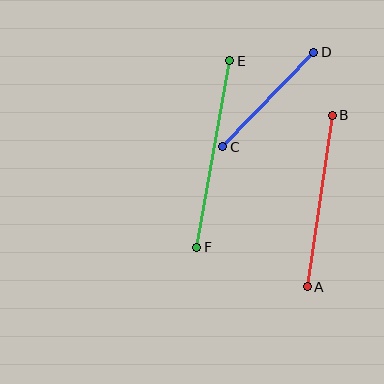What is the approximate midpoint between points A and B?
The midpoint is at approximately (320, 201) pixels.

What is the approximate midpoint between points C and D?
The midpoint is at approximately (268, 100) pixels.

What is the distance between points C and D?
The distance is approximately 131 pixels.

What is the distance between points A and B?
The distance is approximately 173 pixels.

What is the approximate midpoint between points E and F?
The midpoint is at approximately (213, 154) pixels.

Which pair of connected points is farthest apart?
Points E and F are farthest apart.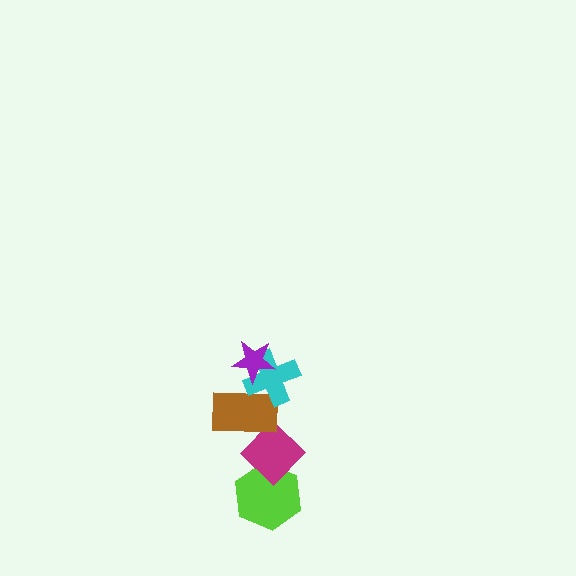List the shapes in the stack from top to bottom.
From top to bottom: the purple star, the cyan cross, the brown rectangle, the magenta diamond, the lime hexagon.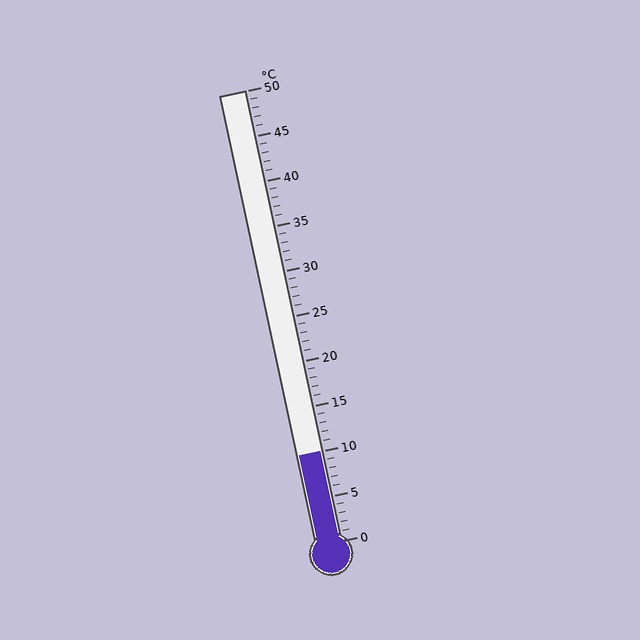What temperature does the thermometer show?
The thermometer shows approximately 10°C.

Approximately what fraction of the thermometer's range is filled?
The thermometer is filled to approximately 20% of its range.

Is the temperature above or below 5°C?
The temperature is above 5°C.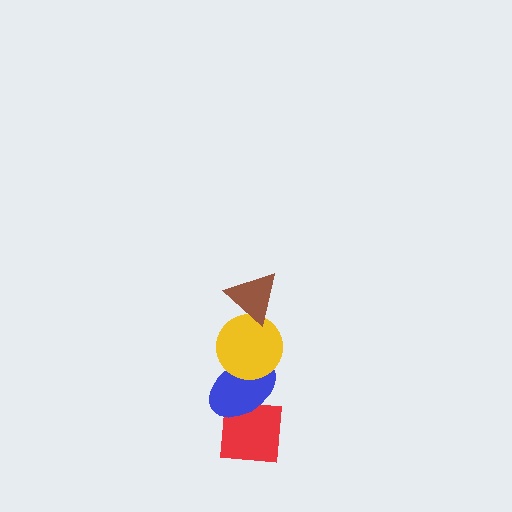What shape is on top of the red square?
The blue ellipse is on top of the red square.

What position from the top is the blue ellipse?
The blue ellipse is 3rd from the top.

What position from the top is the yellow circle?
The yellow circle is 2nd from the top.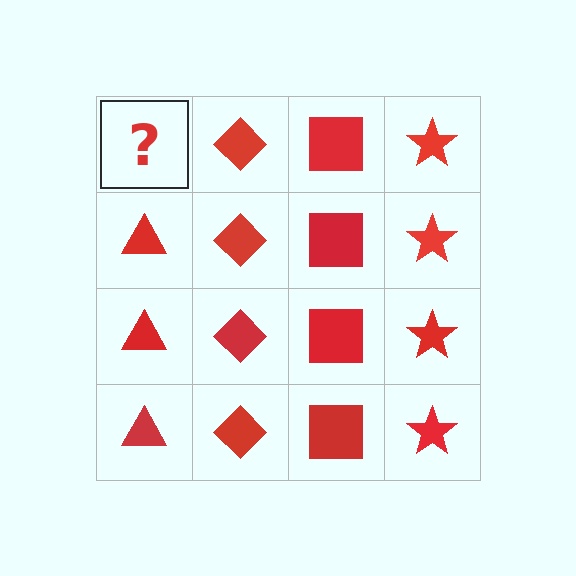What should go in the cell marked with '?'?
The missing cell should contain a red triangle.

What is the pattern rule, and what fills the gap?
The rule is that each column has a consistent shape. The gap should be filled with a red triangle.